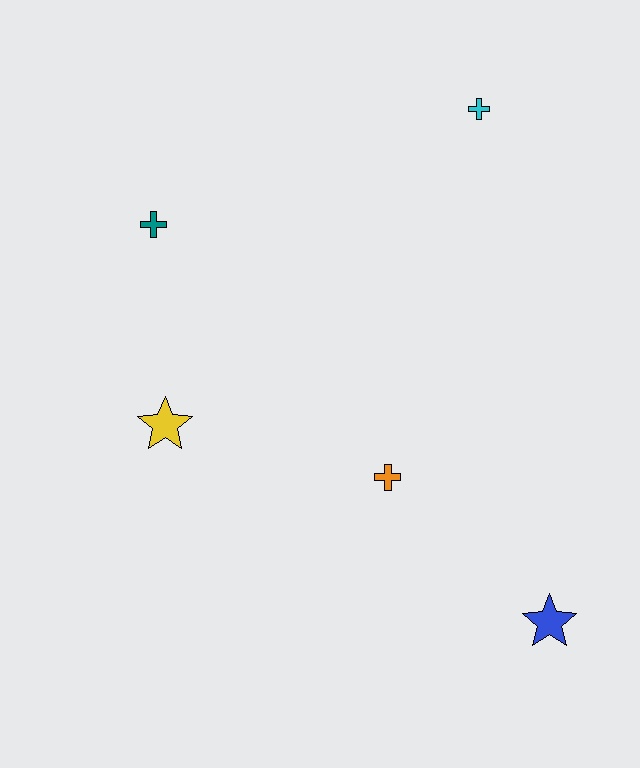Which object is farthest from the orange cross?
The cyan cross is farthest from the orange cross.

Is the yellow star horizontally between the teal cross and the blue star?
Yes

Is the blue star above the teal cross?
No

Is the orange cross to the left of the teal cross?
No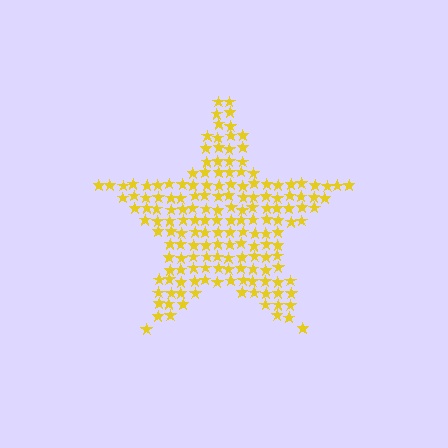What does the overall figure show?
The overall figure shows a star.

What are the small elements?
The small elements are stars.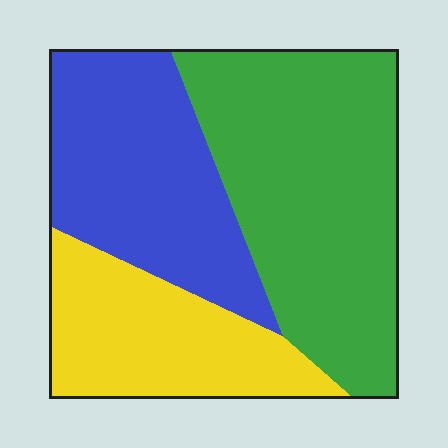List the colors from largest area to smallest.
From largest to smallest: green, blue, yellow.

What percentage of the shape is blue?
Blue covers about 30% of the shape.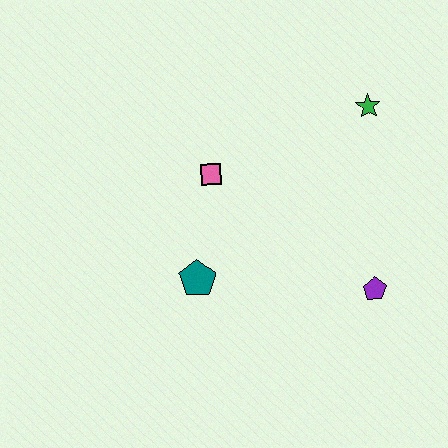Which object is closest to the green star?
The pink square is closest to the green star.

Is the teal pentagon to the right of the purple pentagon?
No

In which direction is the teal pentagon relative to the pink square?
The teal pentagon is below the pink square.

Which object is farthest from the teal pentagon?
The green star is farthest from the teal pentagon.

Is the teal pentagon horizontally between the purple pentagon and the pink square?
No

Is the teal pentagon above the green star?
No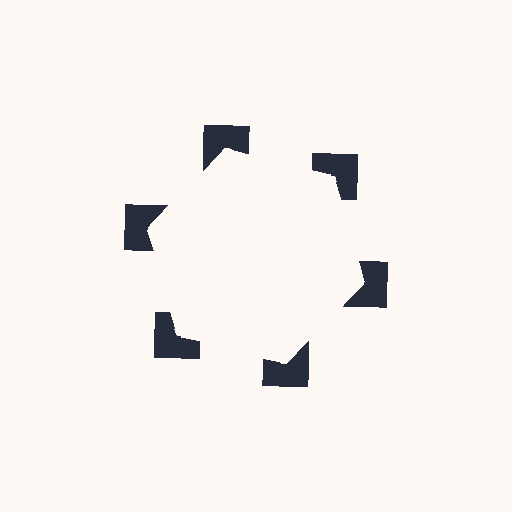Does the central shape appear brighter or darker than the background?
It typically appears slightly brighter than the background, even though no actual brightness change is drawn.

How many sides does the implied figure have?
6 sides.